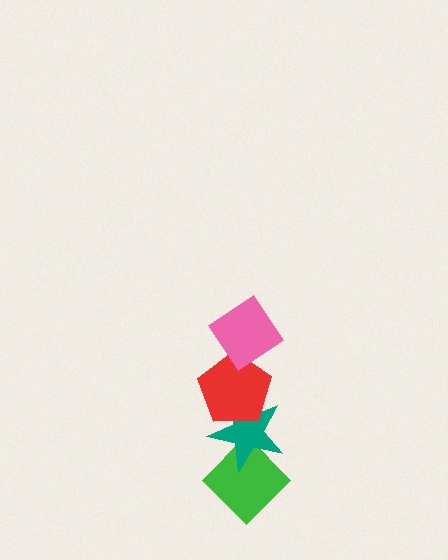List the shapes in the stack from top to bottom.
From top to bottom: the pink diamond, the red pentagon, the teal star, the green diamond.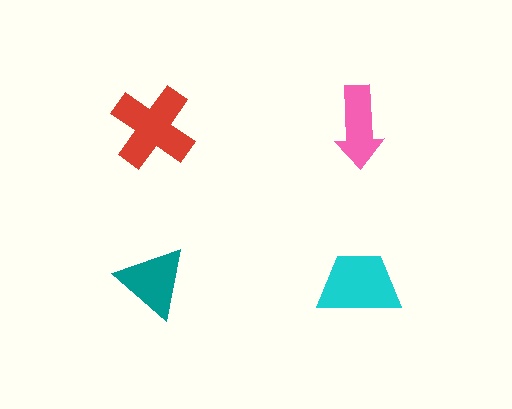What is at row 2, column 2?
A cyan trapezoid.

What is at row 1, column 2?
A pink arrow.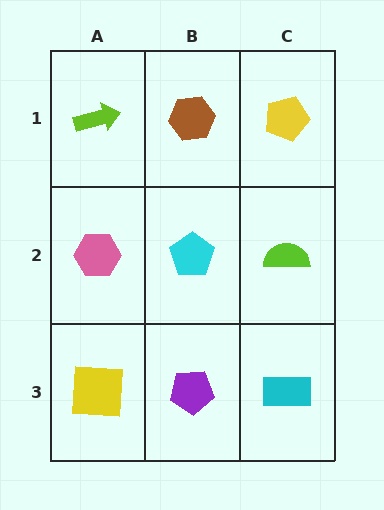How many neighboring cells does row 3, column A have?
2.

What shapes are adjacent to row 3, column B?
A cyan pentagon (row 2, column B), a yellow square (row 3, column A), a cyan rectangle (row 3, column C).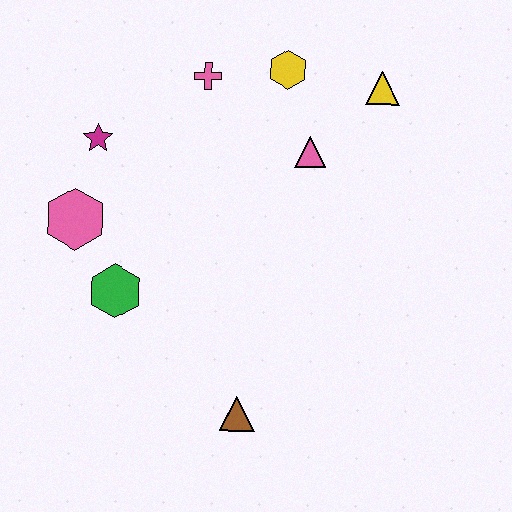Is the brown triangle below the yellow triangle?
Yes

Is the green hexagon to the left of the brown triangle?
Yes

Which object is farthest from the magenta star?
The brown triangle is farthest from the magenta star.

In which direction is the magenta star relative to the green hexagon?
The magenta star is above the green hexagon.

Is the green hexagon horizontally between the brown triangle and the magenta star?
Yes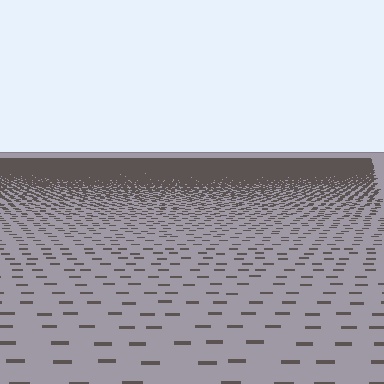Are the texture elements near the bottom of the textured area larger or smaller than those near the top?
Larger. Near the bottom, elements are closer to the viewer and appear at a bigger on-screen size.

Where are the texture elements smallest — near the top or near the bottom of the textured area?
Near the top.